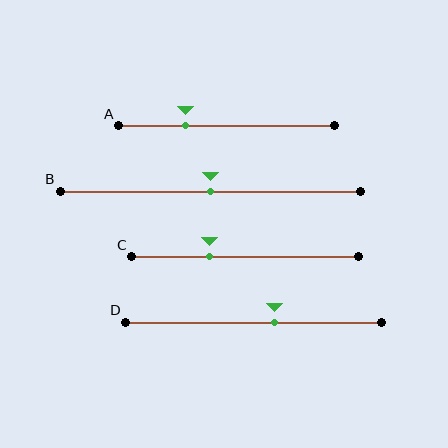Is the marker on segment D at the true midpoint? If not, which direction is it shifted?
No, the marker on segment D is shifted to the right by about 8% of the segment length.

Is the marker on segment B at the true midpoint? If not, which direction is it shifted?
Yes, the marker on segment B is at the true midpoint.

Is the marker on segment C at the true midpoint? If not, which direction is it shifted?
No, the marker on segment C is shifted to the left by about 16% of the segment length.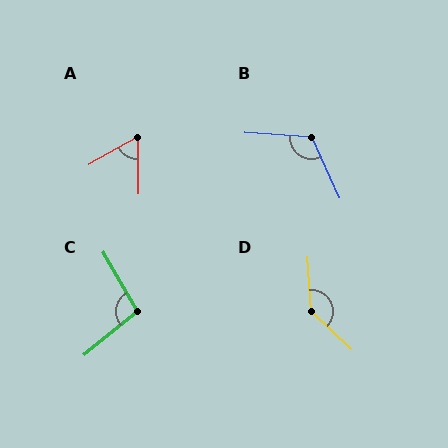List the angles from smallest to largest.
A (61°), C (100°), B (119°), D (138°).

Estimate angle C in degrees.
Approximately 100 degrees.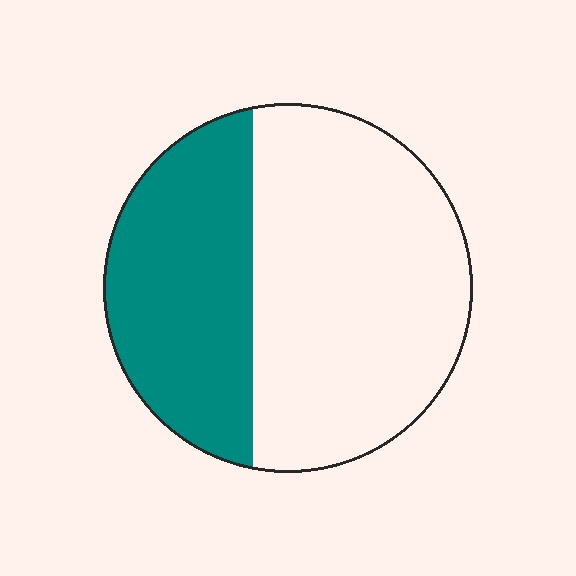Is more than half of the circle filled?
No.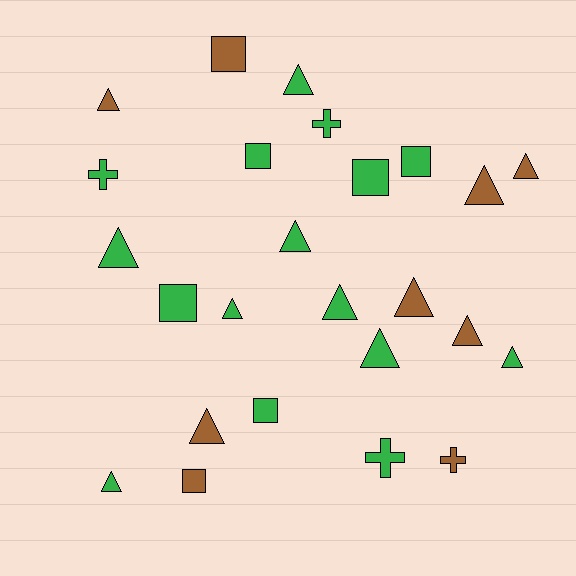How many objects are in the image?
There are 25 objects.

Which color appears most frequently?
Green, with 16 objects.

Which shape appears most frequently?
Triangle, with 14 objects.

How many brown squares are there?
There are 2 brown squares.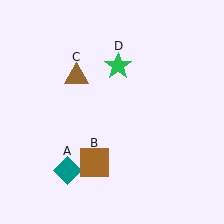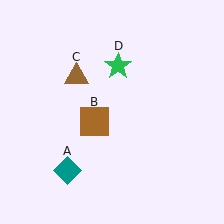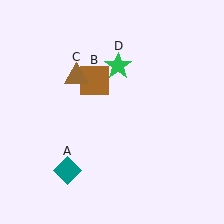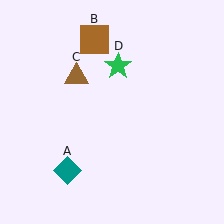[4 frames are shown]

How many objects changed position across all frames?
1 object changed position: brown square (object B).